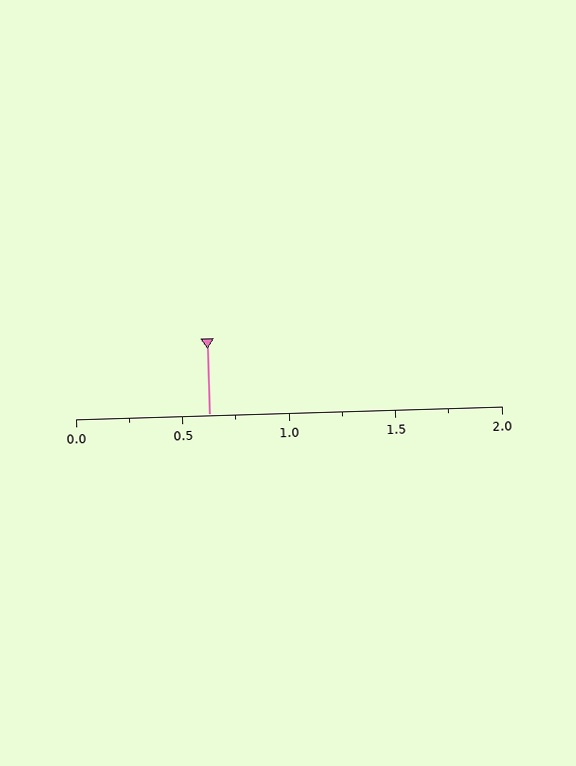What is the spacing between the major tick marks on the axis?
The major ticks are spaced 0.5 apart.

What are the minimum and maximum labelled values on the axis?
The axis runs from 0.0 to 2.0.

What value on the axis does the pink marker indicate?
The marker indicates approximately 0.62.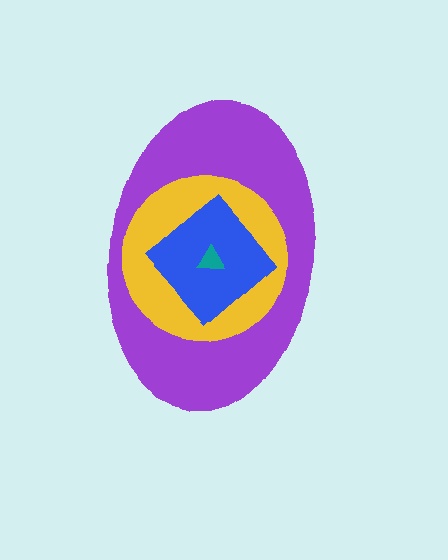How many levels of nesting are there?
4.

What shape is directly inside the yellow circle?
The blue diamond.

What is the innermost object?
The teal triangle.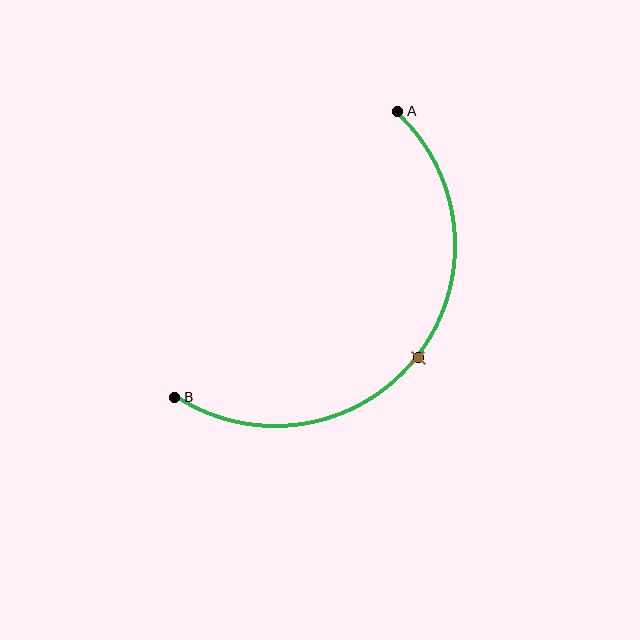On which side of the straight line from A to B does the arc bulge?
The arc bulges below and to the right of the straight line connecting A and B.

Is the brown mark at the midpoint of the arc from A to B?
Yes. The brown mark lies on the arc at equal arc-length from both A and B — it is the arc midpoint.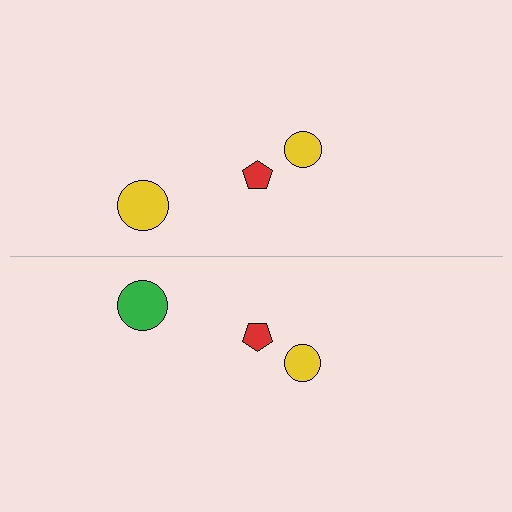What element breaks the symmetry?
The green circle on the bottom side breaks the symmetry — its mirror counterpart is yellow.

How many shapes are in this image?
There are 6 shapes in this image.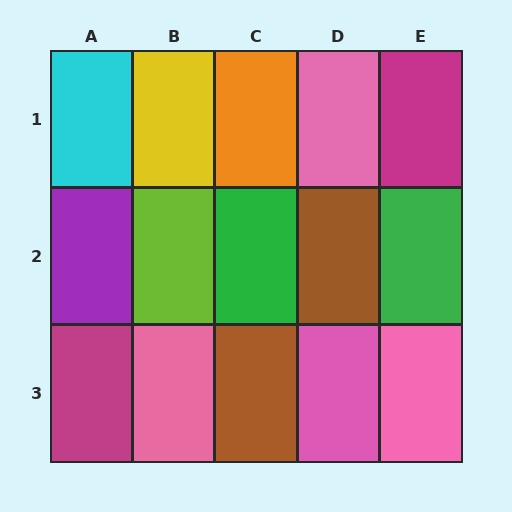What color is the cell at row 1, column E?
Magenta.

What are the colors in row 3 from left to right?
Magenta, pink, brown, pink, pink.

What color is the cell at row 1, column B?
Yellow.